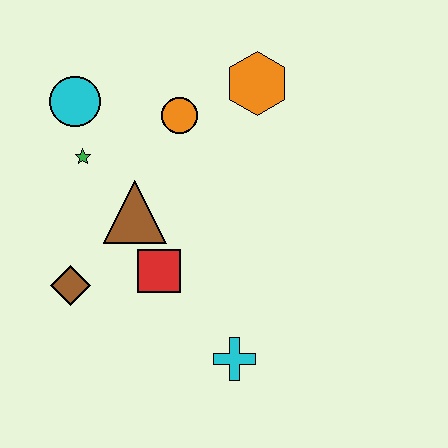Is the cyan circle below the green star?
No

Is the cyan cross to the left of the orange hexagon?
Yes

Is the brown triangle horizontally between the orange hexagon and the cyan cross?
No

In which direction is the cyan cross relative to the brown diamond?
The cyan cross is to the right of the brown diamond.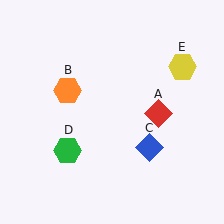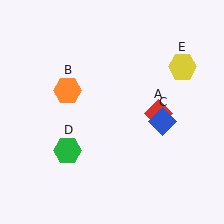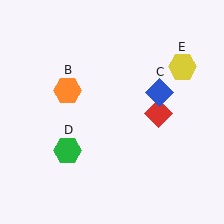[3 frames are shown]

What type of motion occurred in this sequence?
The blue diamond (object C) rotated counterclockwise around the center of the scene.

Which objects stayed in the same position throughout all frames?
Red diamond (object A) and orange hexagon (object B) and green hexagon (object D) and yellow hexagon (object E) remained stationary.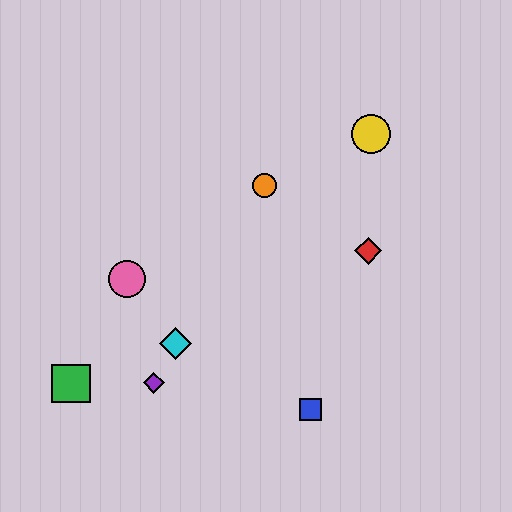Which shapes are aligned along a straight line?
The purple diamond, the orange circle, the cyan diamond are aligned along a straight line.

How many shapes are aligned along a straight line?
3 shapes (the purple diamond, the orange circle, the cyan diamond) are aligned along a straight line.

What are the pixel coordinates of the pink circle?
The pink circle is at (127, 279).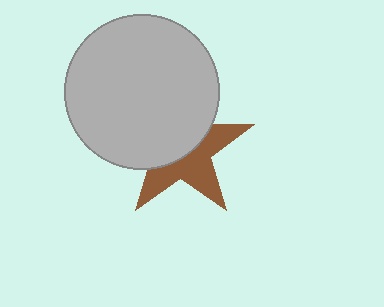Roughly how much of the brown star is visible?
About half of it is visible (roughly 48%).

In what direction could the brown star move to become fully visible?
The brown star could move toward the lower-right. That would shift it out from behind the light gray circle entirely.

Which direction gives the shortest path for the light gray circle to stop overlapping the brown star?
Moving toward the upper-left gives the shortest separation.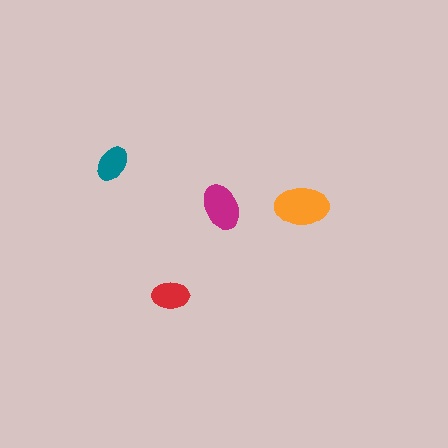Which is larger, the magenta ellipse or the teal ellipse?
The magenta one.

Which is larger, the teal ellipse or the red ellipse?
The red one.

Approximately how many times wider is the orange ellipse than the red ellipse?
About 1.5 times wider.